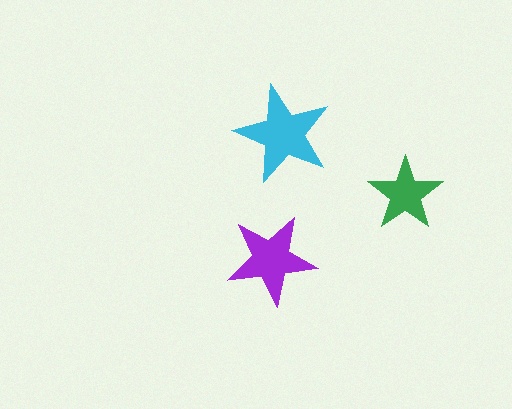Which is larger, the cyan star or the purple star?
The cyan one.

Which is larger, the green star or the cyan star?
The cyan one.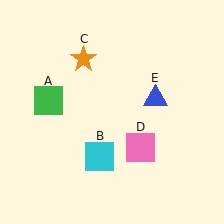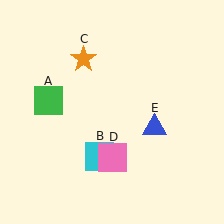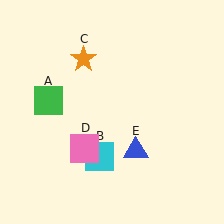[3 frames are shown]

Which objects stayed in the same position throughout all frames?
Green square (object A) and cyan square (object B) and orange star (object C) remained stationary.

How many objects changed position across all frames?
2 objects changed position: pink square (object D), blue triangle (object E).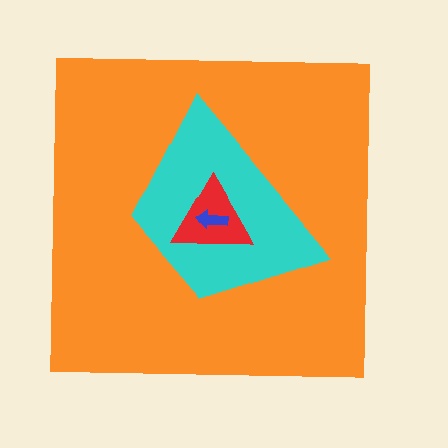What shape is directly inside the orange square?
The cyan trapezoid.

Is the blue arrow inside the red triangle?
Yes.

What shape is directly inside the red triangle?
The blue arrow.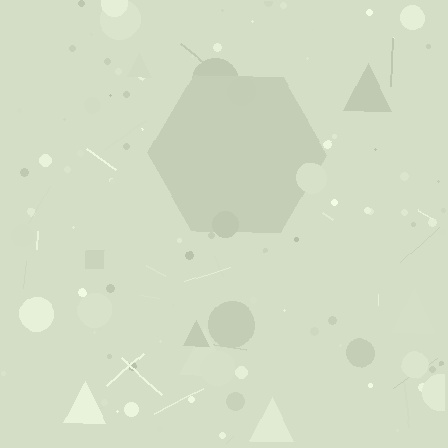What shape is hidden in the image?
A hexagon is hidden in the image.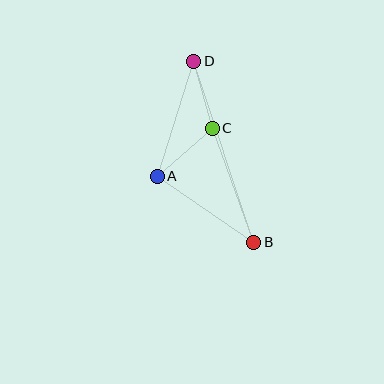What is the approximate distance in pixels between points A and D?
The distance between A and D is approximately 121 pixels.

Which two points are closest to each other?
Points C and D are closest to each other.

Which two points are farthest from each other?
Points B and D are farthest from each other.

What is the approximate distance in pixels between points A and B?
The distance between A and B is approximately 117 pixels.